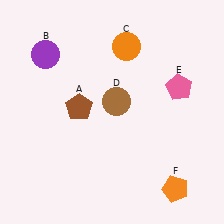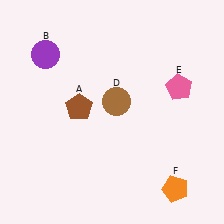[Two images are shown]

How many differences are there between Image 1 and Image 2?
There is 1 difference between the two images.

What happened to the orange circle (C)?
The orange circle (C) was removed in Image 2. It was in the top-right area of Image 1.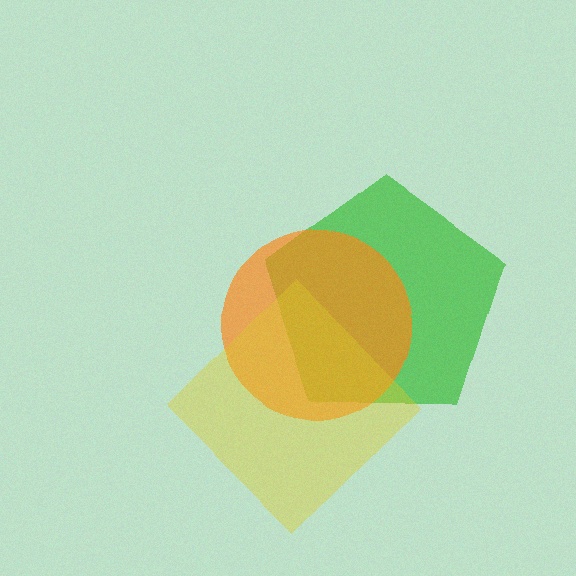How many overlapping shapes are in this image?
There are 3 overlapping shapes in the image.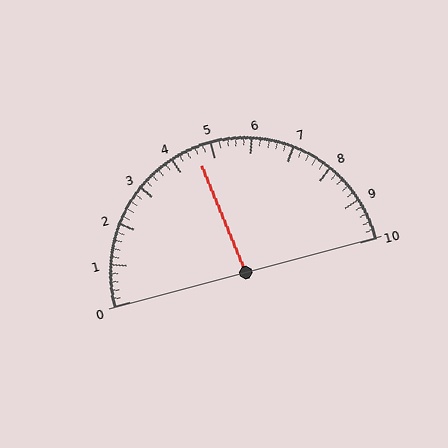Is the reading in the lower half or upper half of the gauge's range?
The reading is in the lower half of the range (0 to 10).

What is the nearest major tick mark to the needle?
The nearest major tick mark is 5.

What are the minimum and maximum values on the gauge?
The gauge ranges from 0 to 10.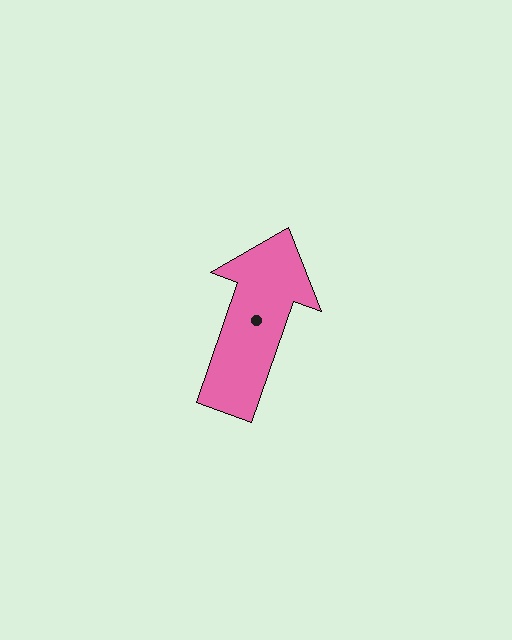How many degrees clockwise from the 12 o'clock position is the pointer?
Approximately 19 degrees.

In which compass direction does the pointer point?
North.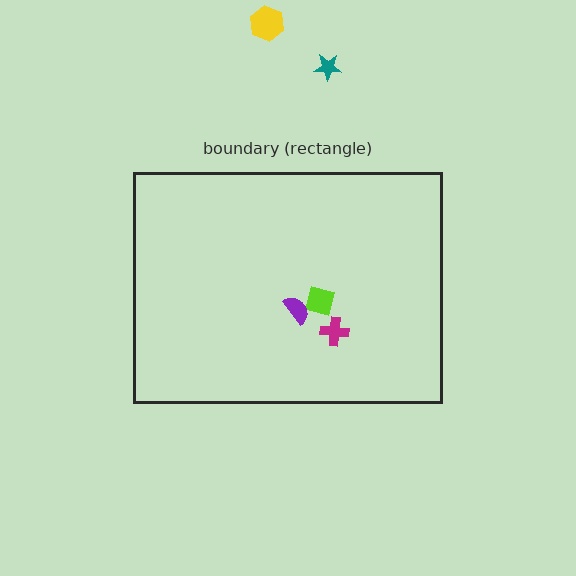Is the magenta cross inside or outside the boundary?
Inside.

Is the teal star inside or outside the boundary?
Outside.